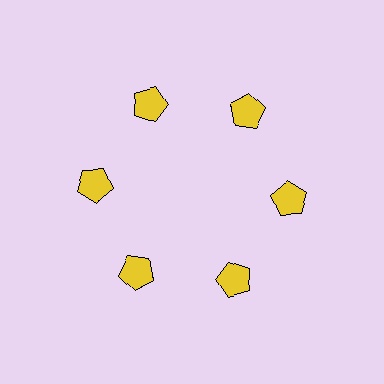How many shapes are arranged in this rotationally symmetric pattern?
There are 6 shapes, arranged in 6 groups of 1.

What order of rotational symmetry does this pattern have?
This pattern has 6-fold rotational symmetry.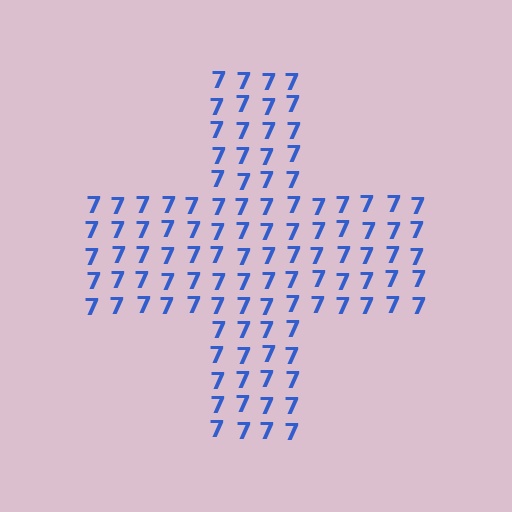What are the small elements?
The small elements are digit 7's.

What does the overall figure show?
The overall figure shows a cross.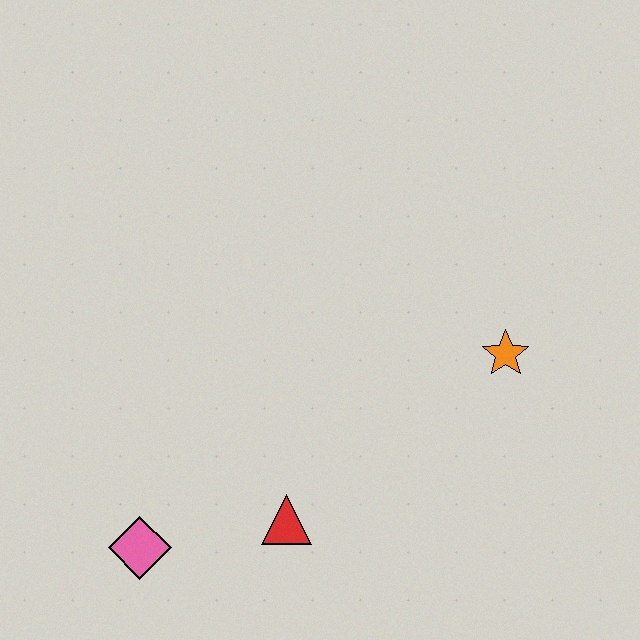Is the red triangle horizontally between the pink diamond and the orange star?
Yes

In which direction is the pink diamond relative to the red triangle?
The pink diamond is to the left of the red triangle.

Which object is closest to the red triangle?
The pink diamond is closest to the red triangle.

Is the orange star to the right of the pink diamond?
Yes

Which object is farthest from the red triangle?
The orange star is farthest from the red triangle.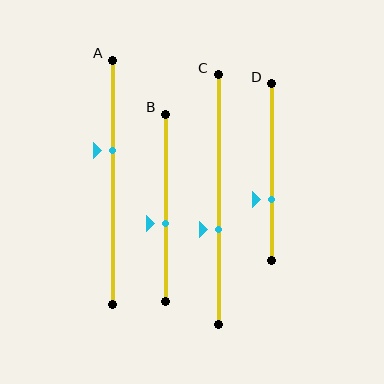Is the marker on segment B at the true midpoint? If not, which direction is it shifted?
No, the marker on segment B is shifted downward by about 8% of the segment length.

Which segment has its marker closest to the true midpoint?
Segment B has its marker closest to the true midpoint.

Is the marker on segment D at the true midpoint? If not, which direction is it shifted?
No, the marker on segment D is shifted downward by about 15% of the segment length.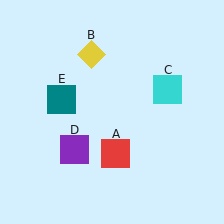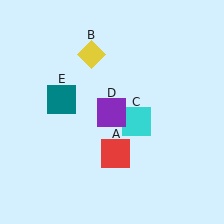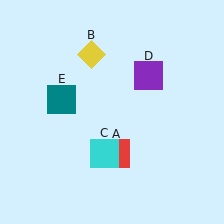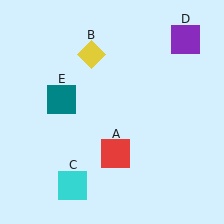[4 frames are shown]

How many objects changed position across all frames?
2 objects changed position: cyan square (object C), purple square (object D).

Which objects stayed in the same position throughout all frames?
Red square (object A) and yellow diamond (object B) and teal square (object E) remained stationary.